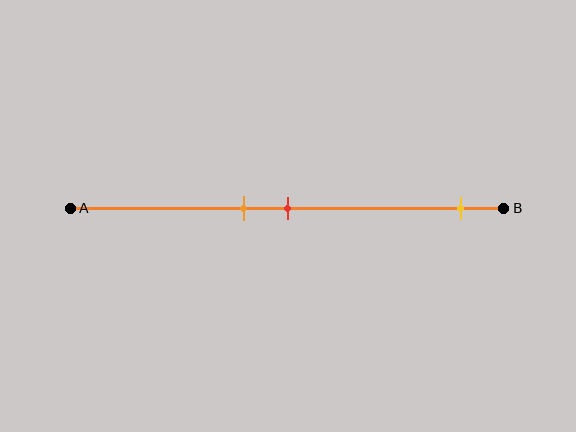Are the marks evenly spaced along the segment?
No, the marks are not evenly spaced.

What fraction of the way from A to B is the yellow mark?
The yellow mark is approximately 90% (0.9) of the way from A to B.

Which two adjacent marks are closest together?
The orange and red marks are the closest adjacent pair.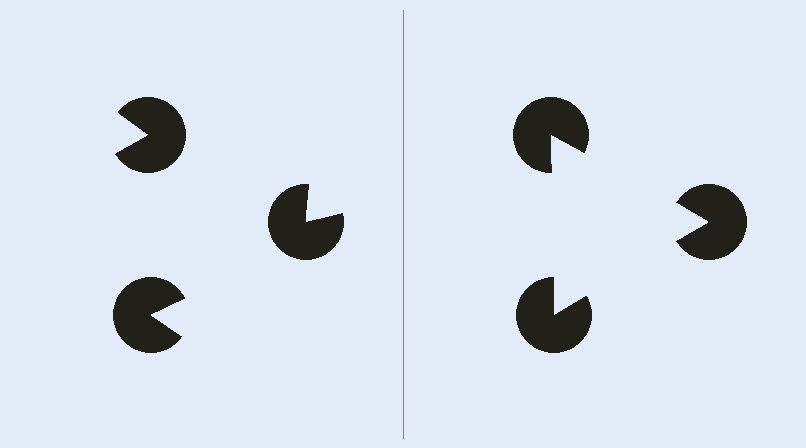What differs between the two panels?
The pac-man discs are positioned identically on both sides; only the wedge orientations differ. On the right they align to a triangle; on the left they are misaligned.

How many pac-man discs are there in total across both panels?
6 — 3 on each side.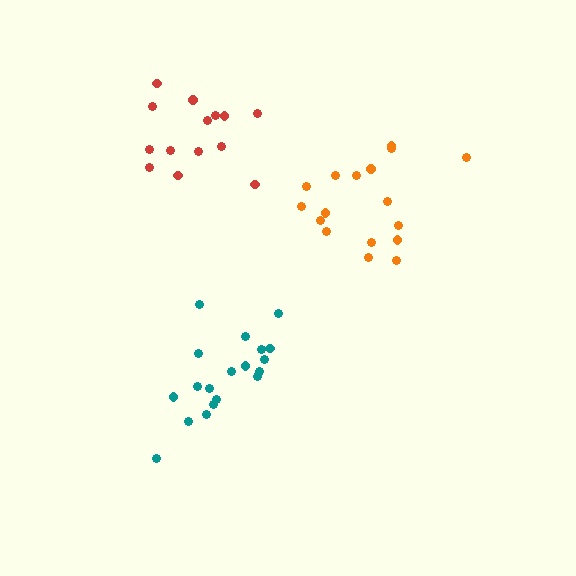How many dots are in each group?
Group 1: 14 dots, Group 2: 19 dots, Group 3: 17 dots (50 total).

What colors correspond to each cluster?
The clusters are colored: red, teal, orange.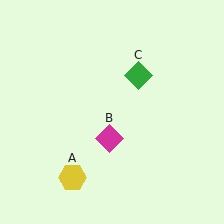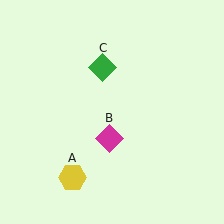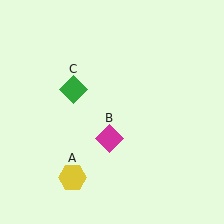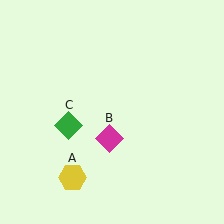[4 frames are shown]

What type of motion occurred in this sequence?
The green diamond (object C) rotated counterclockwise around the center of the scene.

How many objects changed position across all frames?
1 object changed position: green diamond (object C).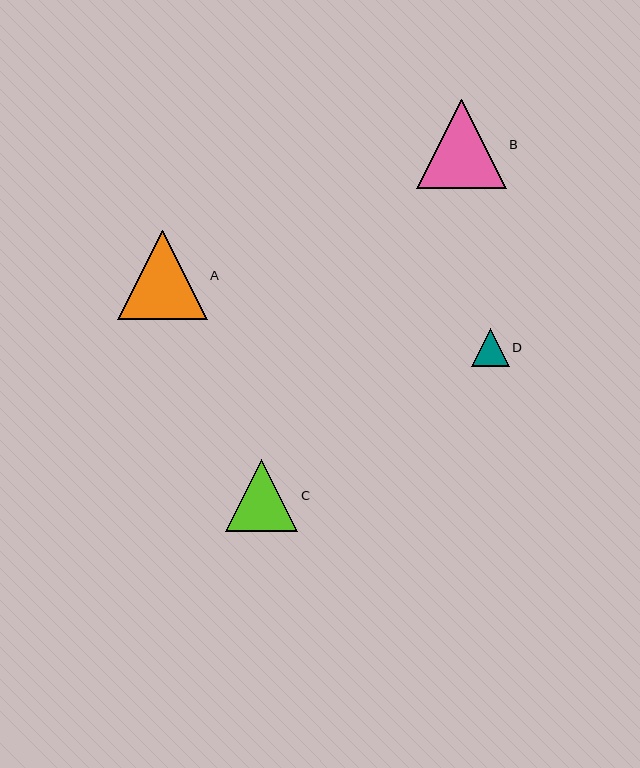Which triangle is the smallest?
Triangle D is the smallest with a size of approximately 38 pixels.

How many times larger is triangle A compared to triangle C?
Triangle A is approximately 1.2 times the size of triangle C.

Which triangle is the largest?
Triangle B is the largest with a size of approximately 90 pixels.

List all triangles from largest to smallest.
From largest to smallest: B, A, C, D.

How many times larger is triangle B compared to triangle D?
Triangle B is approximately 2.4 times the size of triangle D.